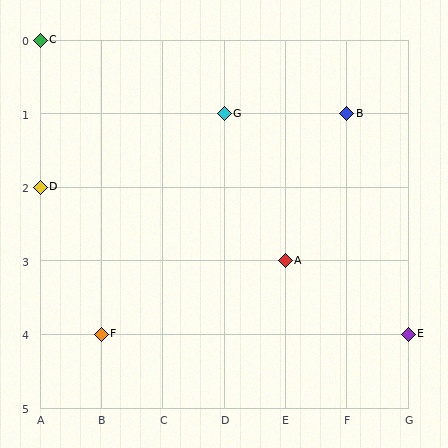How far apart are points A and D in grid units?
Points A and D are 4 columns and 1 row apart (about 4.1 grid units diagonally).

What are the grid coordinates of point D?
Point D is at grid coordinates (A, 2).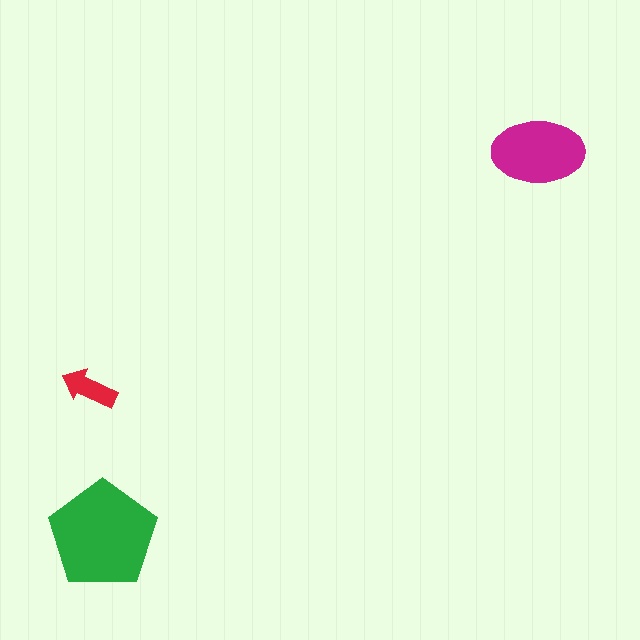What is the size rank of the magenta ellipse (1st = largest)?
2nd.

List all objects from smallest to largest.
The red arrow, the magenta ellipse, the green pentagon.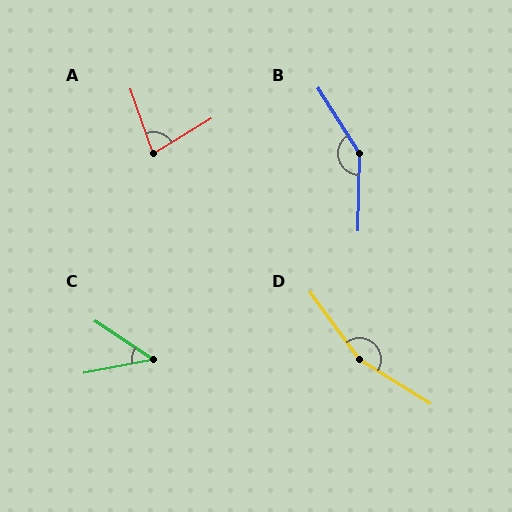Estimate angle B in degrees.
Approximately 146 degrees.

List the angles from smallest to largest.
C (44°), A (78°), B (146°), D (158°).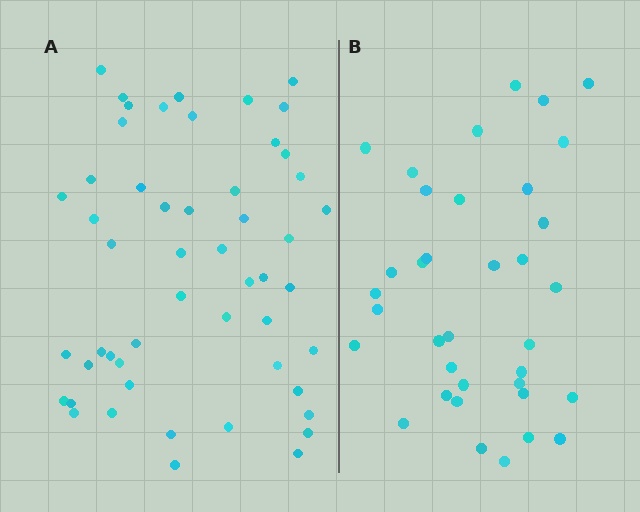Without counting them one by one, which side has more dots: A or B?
Region A (the left region) has more dots.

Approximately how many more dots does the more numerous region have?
Region A has approximately 15 more dots than region B.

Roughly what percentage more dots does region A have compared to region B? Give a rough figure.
About 45% more.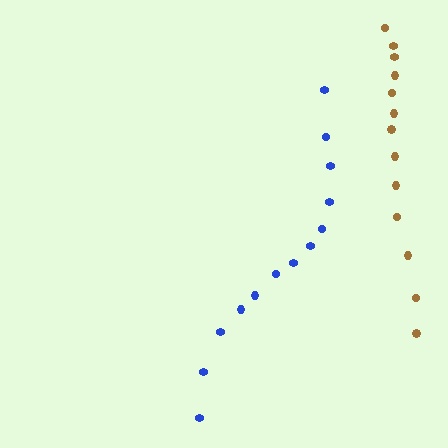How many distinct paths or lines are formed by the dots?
There are 2 distinct paths.